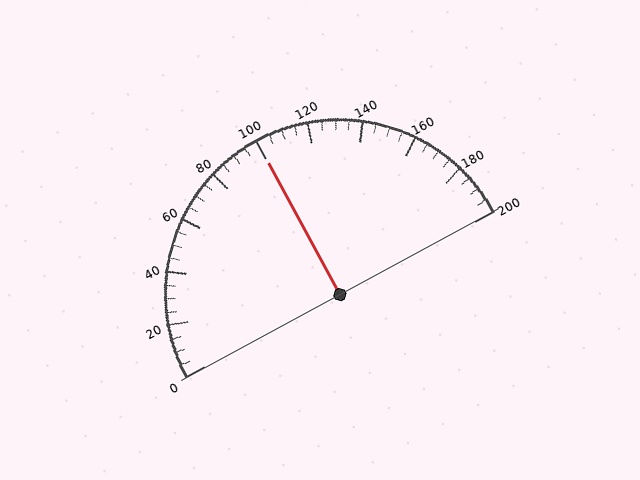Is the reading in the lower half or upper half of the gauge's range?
The reading is in the upper half of the range (0 to 200).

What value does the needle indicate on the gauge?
The needle indicates approximately 100.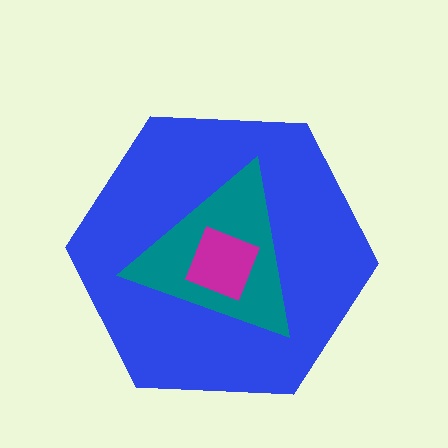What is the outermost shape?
The blue hexagon.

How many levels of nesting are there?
3.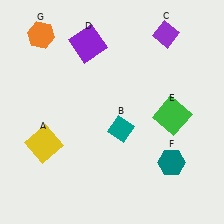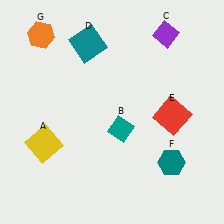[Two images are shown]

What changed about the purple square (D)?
In Image 1, D is purple. In Image 2, it changed to teal.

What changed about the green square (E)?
In Image 1, E is green. In Image 2, it changed to red.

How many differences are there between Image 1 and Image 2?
There are 2 differences between the two images.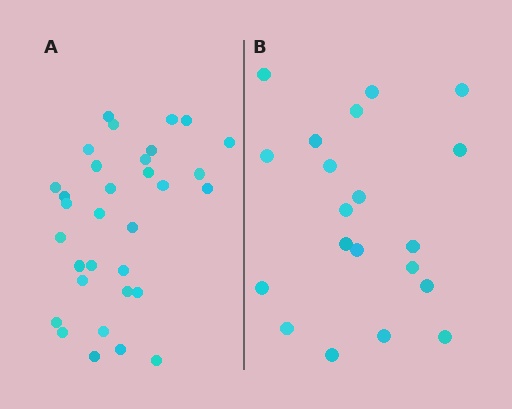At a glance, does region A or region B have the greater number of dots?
Region A (the left region) has more dots.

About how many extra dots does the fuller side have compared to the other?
Region A has roughly 12 or so more dots than region B.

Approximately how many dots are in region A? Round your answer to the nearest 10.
About 30 dots. (The exact count is 32, which rounds to 30.)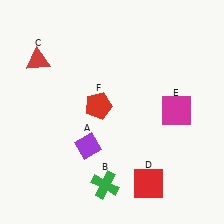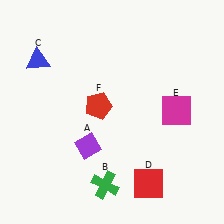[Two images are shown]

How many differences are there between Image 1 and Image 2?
There is 1 difference between the two images.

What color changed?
The triangle (C) changed from red in Image 1 to blue in Image 2.